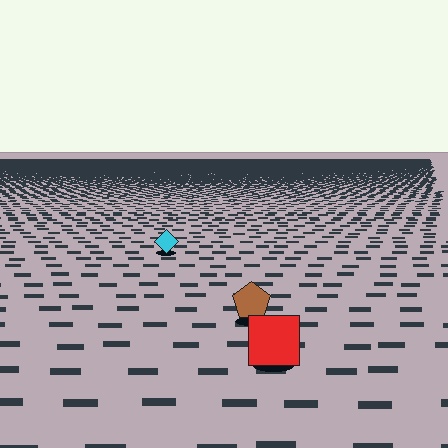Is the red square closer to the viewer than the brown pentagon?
Yes. The red square is closer — you can tell from the texture gradient: the ground texture is coarser near it.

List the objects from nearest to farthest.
From nearest to farthest: the red square, the brown pentagon, the cyan diamond.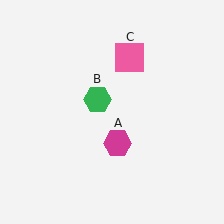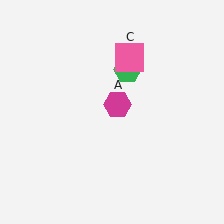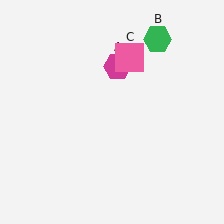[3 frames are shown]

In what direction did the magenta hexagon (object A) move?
The magenta hexagon (object A) moved up.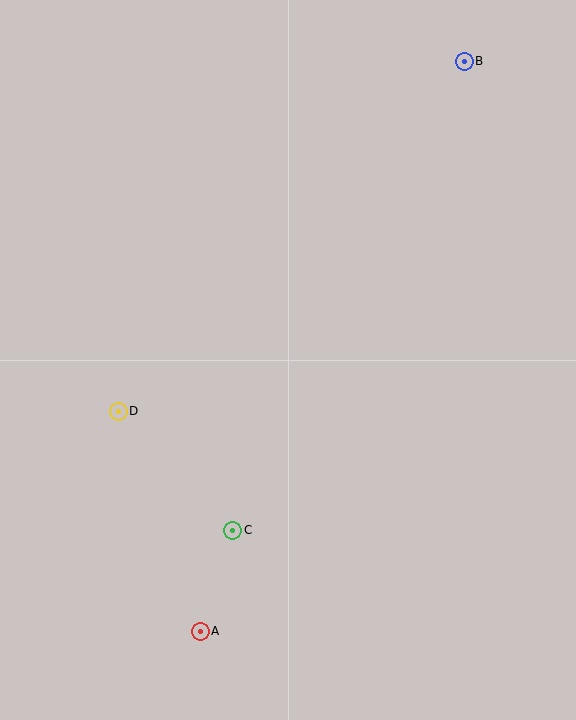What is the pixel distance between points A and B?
The distance between A and B is 628 pixels.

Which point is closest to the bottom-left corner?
Point A is closest to the bottom-left corner.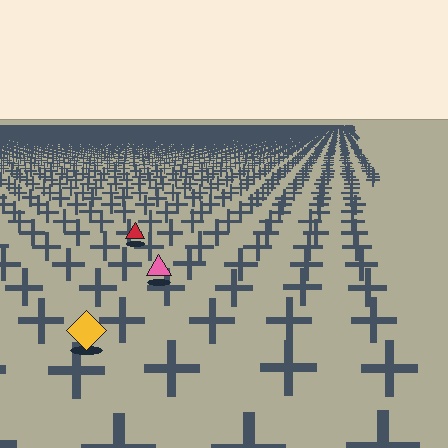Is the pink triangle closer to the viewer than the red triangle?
Yes. The pink triangle is closer — you can tell from the texture gradient: the ground texture is coarser near it.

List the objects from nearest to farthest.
From nearest to farthest: the yellow diamond, the pink triangle, the red triangle.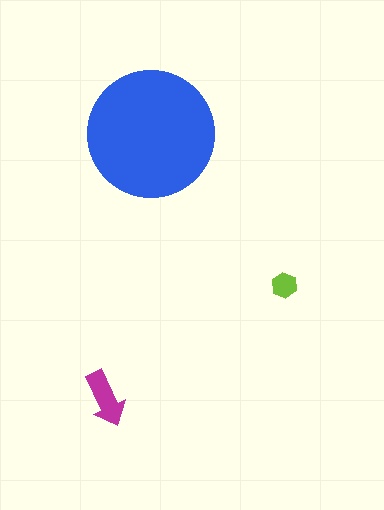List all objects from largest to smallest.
The blue circle, the magenta arrow, the lime hexagon.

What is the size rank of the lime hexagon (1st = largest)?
3rd.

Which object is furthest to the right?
The lime hexagon is rightmost.